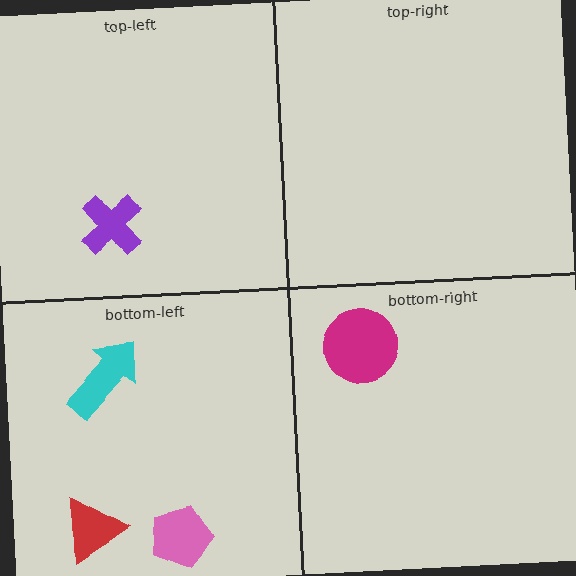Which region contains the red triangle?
The bottom-left region.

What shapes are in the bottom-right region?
The magenta circle.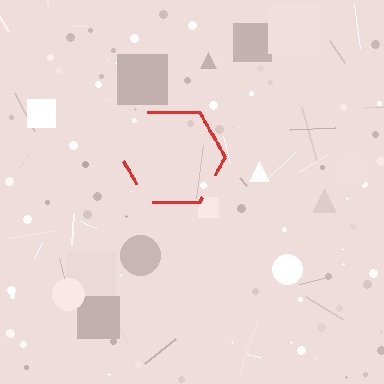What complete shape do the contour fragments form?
The contour fragments form a hexagon.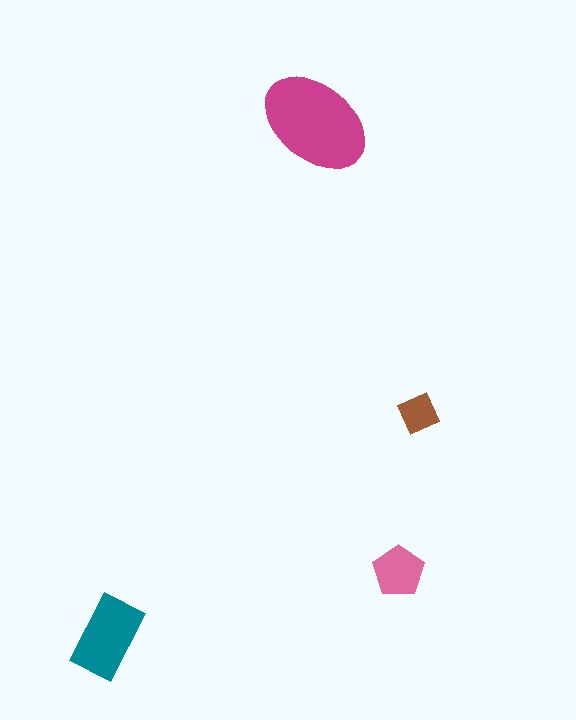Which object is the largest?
The magenta ellipse.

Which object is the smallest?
The brown square.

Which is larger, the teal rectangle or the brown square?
The teal rectangle.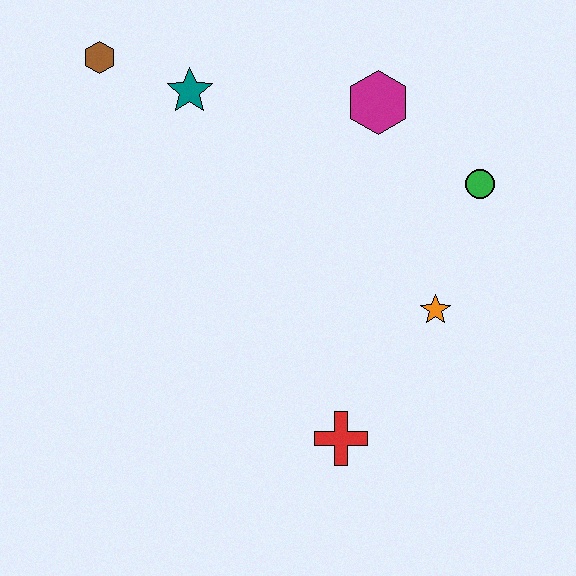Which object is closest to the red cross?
The orange star is closest to the red cross.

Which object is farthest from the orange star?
The brown hexagon is farthest from the orange star.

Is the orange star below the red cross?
No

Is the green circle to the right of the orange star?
Yes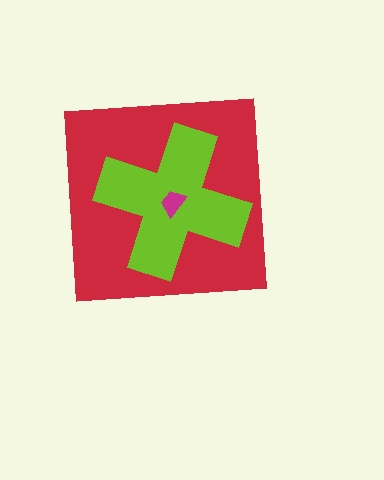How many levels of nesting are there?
3.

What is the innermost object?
The magenta trapezoid.